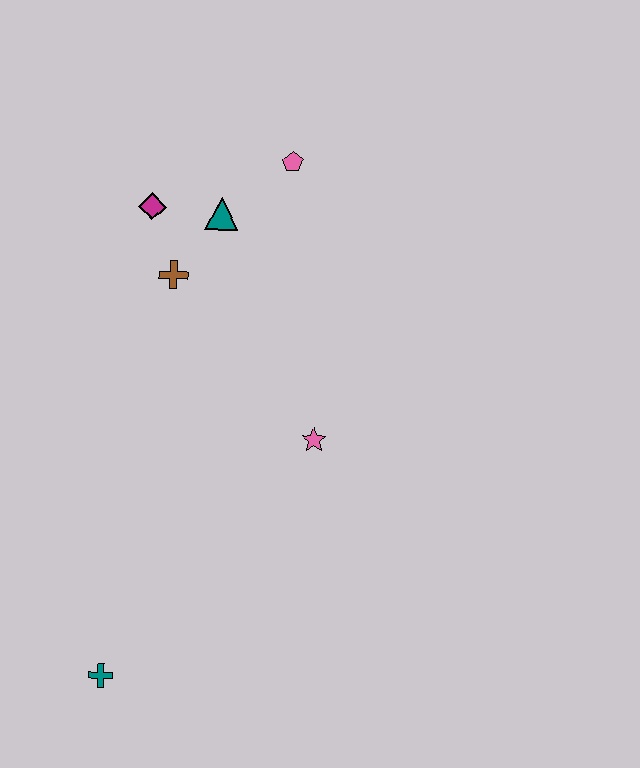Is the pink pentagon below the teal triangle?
No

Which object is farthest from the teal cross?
The pink pentagon is farthest from the teal cross.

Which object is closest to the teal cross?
The pink star is closest to the teal cross.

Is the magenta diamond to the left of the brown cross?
Yes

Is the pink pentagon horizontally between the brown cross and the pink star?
Yes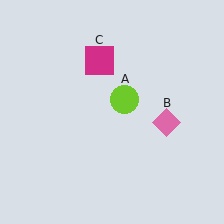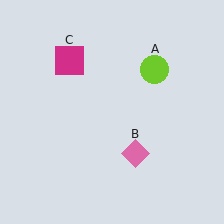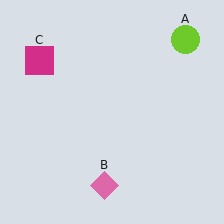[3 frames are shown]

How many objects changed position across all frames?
3 objects changed position: lime circle (object A), pink diamond (object B), magenta square (object C).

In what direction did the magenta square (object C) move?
The magenta square (object C) moved left.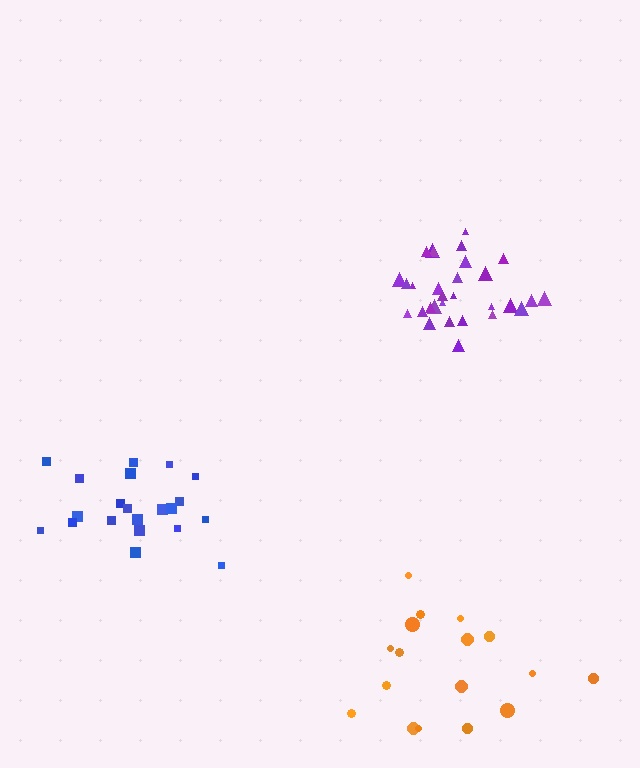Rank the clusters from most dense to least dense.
purple, blue, orange.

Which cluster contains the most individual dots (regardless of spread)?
Purple (30).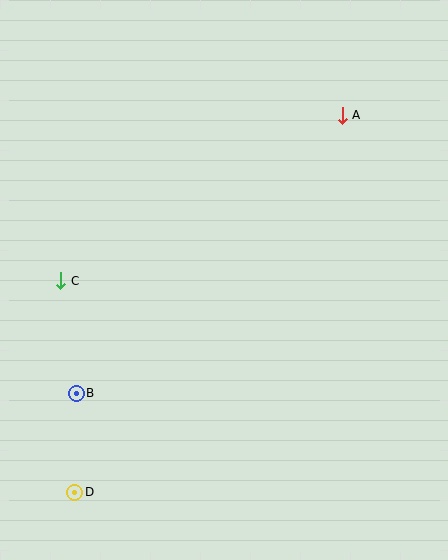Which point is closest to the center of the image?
Point C at (61, 281) is closest to the center.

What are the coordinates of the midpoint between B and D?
The midpoint between B and D is at (76, 443).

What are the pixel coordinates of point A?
Point A is at (342, 115).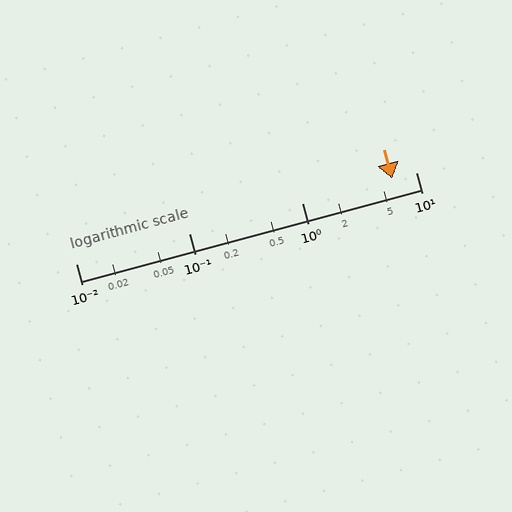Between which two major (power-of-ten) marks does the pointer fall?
The pointer is between 1 and 10.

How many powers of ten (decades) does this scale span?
The scale spans 3 decades, from 0.01 to 10.